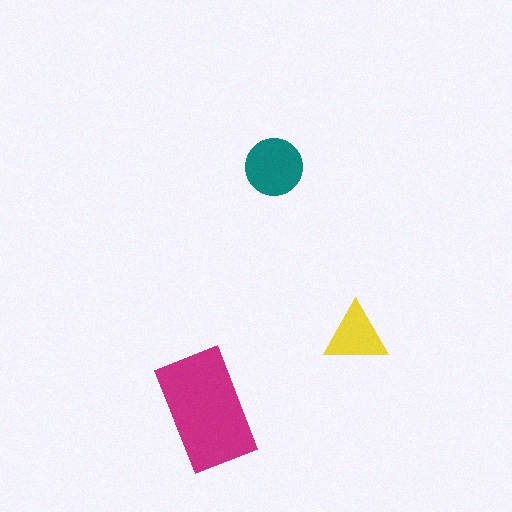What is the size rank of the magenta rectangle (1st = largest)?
1st.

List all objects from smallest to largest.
The yellow triangle, the teal circle, the magenta rectangle.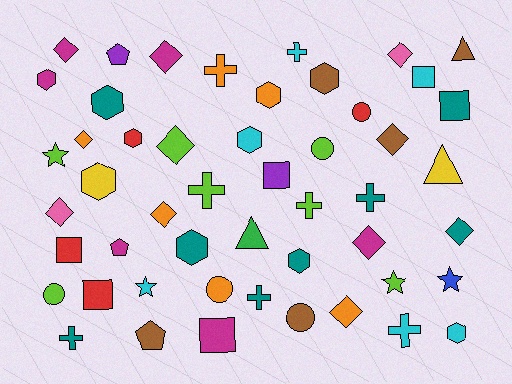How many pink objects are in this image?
There are 2 pink objects.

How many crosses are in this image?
There are 8 crosses.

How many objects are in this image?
There are 50 objects.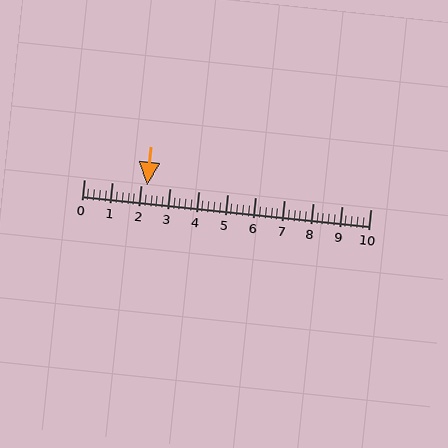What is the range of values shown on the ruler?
The ruler shows values from 0 to 10.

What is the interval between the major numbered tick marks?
The major tick marks are spaced 1 units apart.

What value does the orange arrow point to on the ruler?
The orange arrow points to approximately 2.2.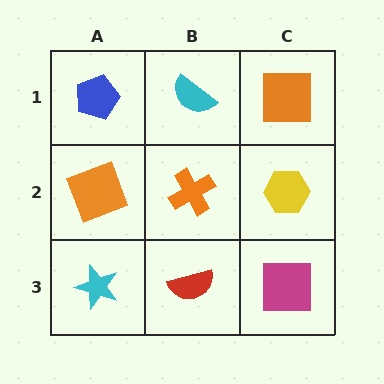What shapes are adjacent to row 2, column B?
A cyan semicircle (row 1, column B), a red semicircle (row 3, column B), an orange square (row 2, column A), a yellow hexagon (row 2, column C).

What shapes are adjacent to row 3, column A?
An orange square (row 2, column A), a red semicircle (row 3, column B).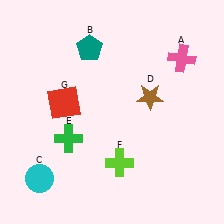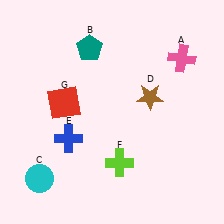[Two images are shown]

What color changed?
The cross (E) changed from green in Image 1 to blue in Image 2.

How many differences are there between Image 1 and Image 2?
There is 1 difference between the two images.